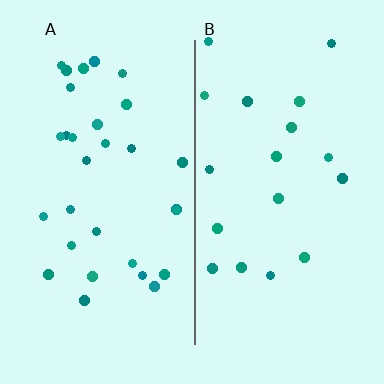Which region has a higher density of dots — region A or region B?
A (the left).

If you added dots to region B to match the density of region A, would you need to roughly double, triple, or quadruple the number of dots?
Approximately double.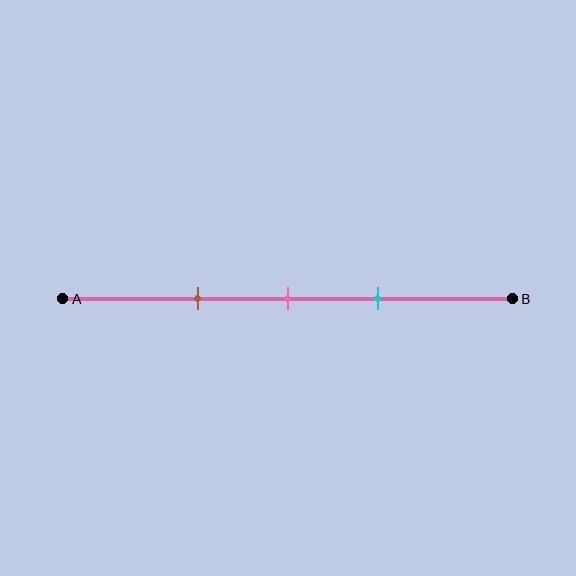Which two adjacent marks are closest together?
The pink and cyan marks are the closest adjacent pair.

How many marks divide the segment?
There are 3 marks dividing the segment.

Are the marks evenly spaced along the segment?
Yes, the marks are approximately evenly spaced.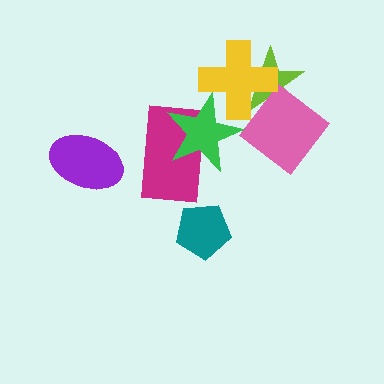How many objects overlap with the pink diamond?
2 objects overlap with the pink diamond.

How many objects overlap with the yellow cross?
3 objects overlap with the yellow cross.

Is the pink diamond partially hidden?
Yes, it is partially covered by another shape.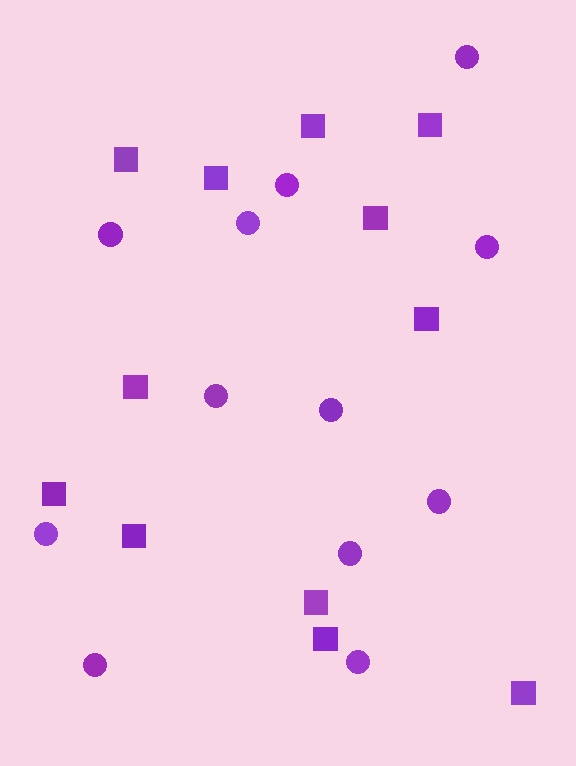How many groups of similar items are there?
There are 2 groups: one group of squares (12) and one group of circles (12).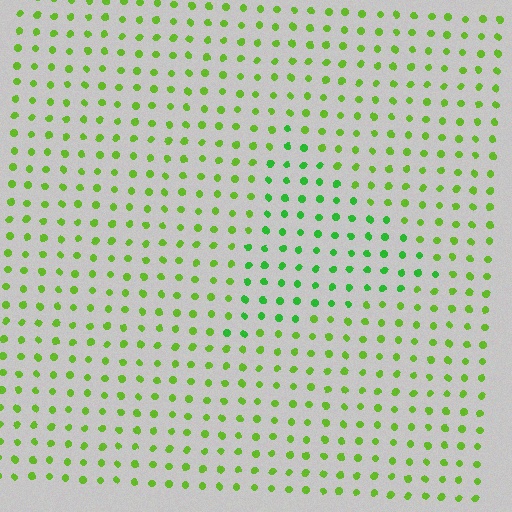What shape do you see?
I see a triangle.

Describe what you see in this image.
The image is filled with small lime elements in a uniform arrangement. A triangle-shaped region is visible where the elements are tinted to a slightly different hue, forming a subtle color boundary.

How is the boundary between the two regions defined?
The boundary is defined purely by a slight shift in hue (about 28 degrees). Spacing, size, and orientation are identical on both sides.